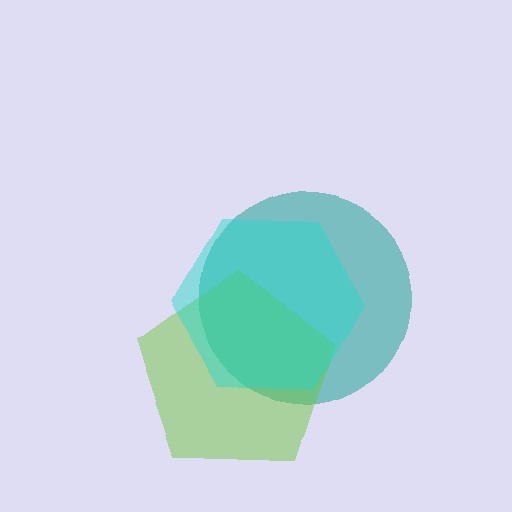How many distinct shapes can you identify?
There are 3 distinct shapes: a teal circle, a lime pentagon, a cyan hexagon.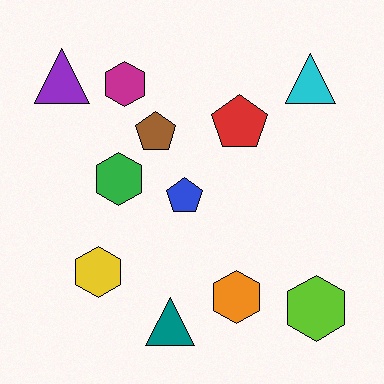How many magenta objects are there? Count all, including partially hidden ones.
There is 1 magenta object.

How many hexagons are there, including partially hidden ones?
There are 5 hexagons.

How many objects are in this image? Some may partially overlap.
There are 11 objects.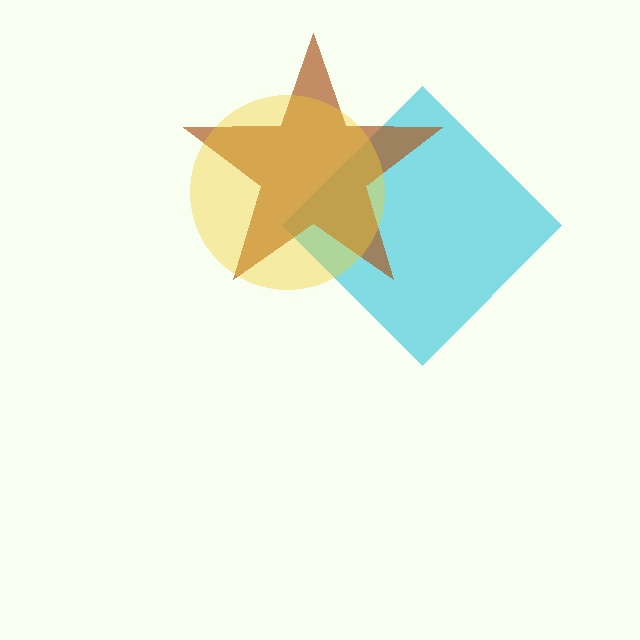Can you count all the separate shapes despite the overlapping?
Yes, there are 3 separate shapes.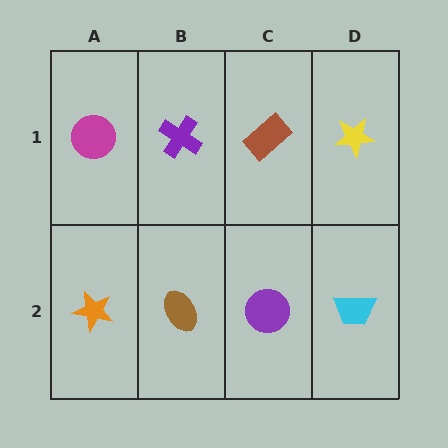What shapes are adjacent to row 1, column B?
A brown ellipse (row 2, column B), a magenta circle (row 1, column A), a brown rectangle (row 1, column C).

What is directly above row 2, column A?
A magenta circle.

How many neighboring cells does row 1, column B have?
3.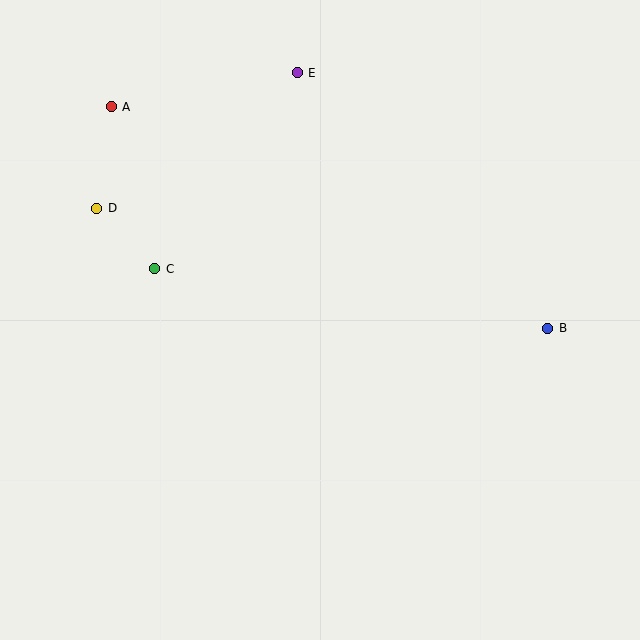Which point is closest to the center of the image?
Point C at (155, 269) is closest to the center.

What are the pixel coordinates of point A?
Point A is at (111, 107).